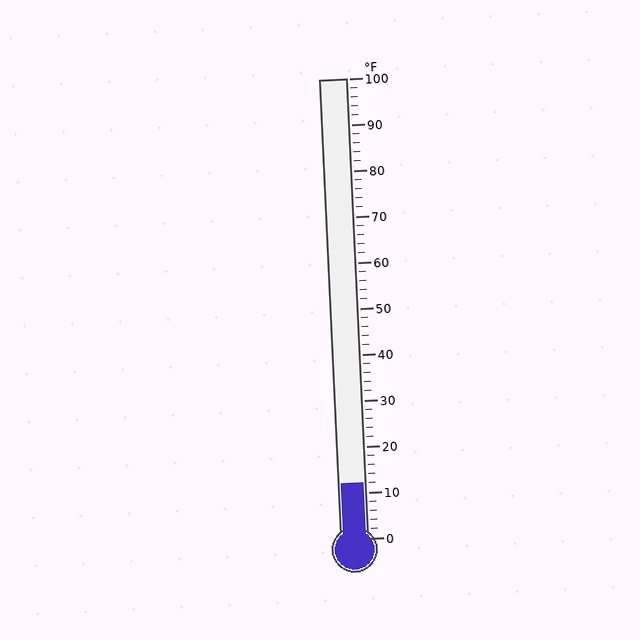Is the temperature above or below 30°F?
The temperature is below 30°F.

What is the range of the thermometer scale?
The thermometer scale ranges from 0°F to 100°F.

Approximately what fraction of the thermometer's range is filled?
The thermometer is filled to approximately 10% of its range.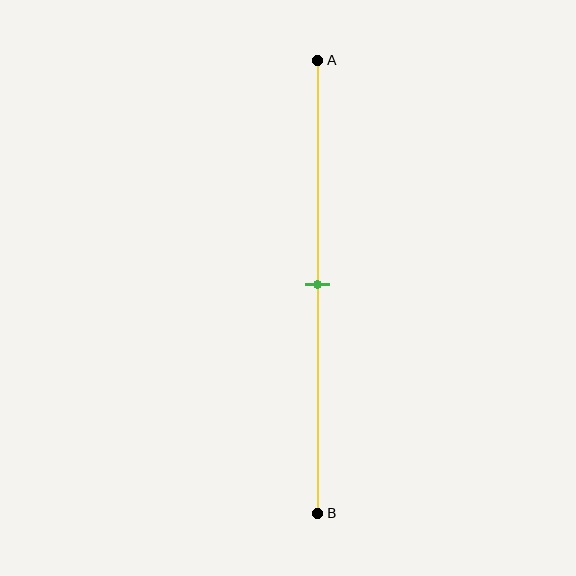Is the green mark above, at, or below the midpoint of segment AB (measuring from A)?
The green mark is approximately at the midpoint of segment AB.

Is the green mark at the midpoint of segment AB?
Yes, the mark is approximately at the midpoint.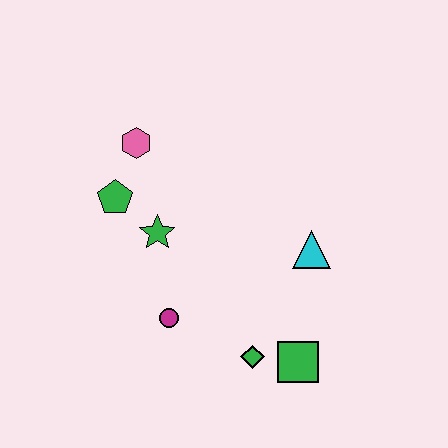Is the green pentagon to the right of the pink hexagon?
No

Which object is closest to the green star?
The green pentagon is closest to the green star.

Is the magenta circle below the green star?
Yes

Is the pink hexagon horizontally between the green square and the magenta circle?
No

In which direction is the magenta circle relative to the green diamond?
The magenta circle is to the left of the green diamond.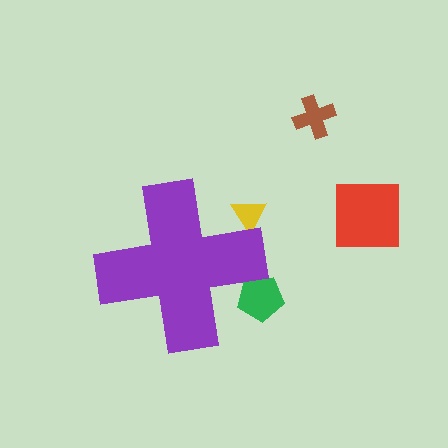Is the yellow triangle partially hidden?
Yes, the yellow triangle is partially hidden behind the purple cross.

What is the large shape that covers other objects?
A purple cross.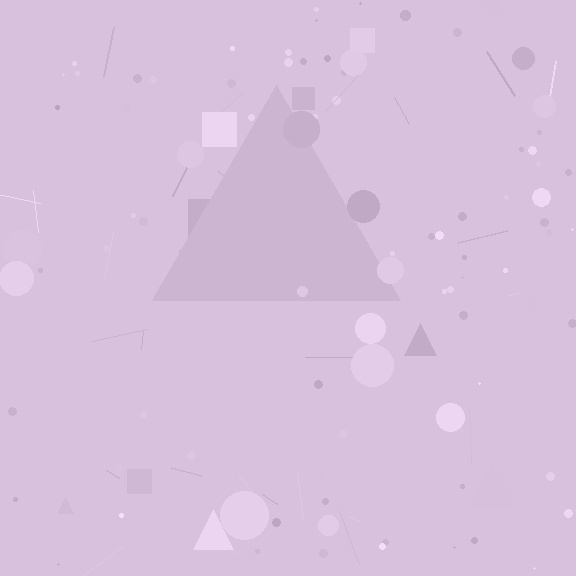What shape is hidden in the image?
A triangle is hidden in the image.